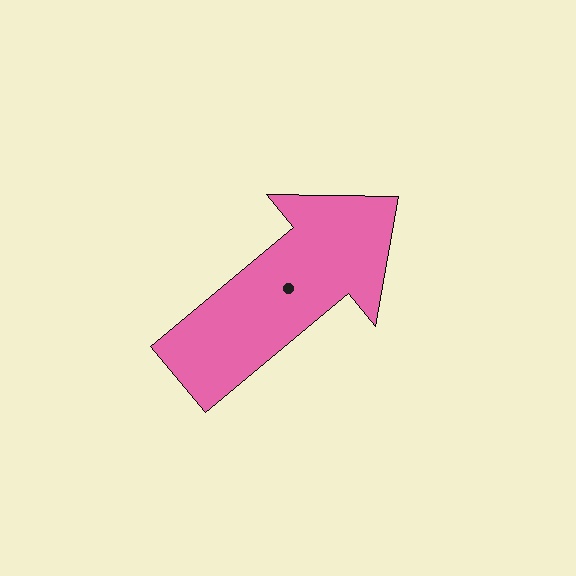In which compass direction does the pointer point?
Northeast.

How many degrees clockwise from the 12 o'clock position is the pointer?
Approximately 50 degrees.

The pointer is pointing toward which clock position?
Roughly 2 o'clock.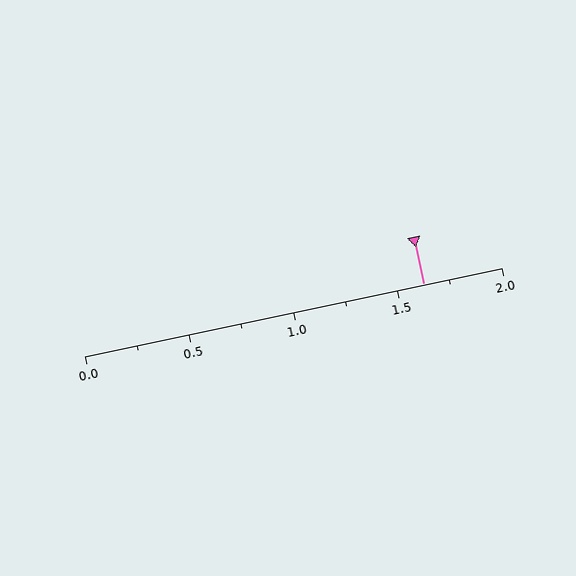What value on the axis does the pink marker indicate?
The marker indicates approximately 1.62.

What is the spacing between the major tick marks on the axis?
The major ticks are spaced 0.5 apart.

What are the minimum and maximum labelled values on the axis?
The axis runs from 0.0 to 2.0.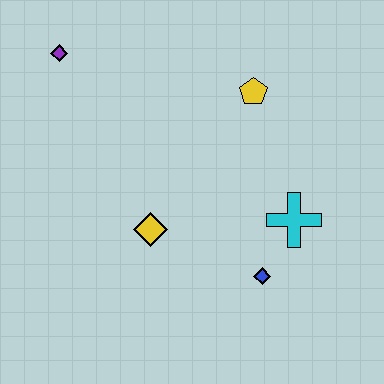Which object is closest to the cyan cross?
The blue diamond is closest to the cyan cross.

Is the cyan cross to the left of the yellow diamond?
No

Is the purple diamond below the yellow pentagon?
No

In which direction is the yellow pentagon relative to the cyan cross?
The yellow pentagon is above the cyan cross.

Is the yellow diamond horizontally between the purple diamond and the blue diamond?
Yes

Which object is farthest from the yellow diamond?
The purple diamond is farthest from the yellow diamond.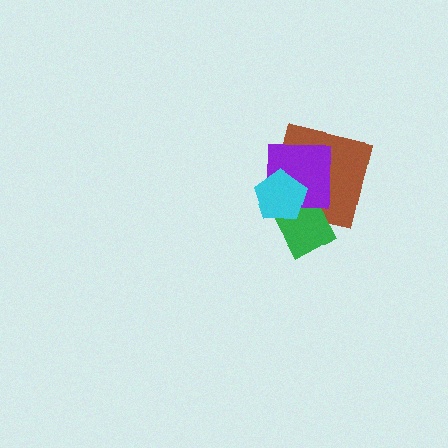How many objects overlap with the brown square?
3 objects overlap with the brown square.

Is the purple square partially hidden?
Yes, it is partially covered by another shape.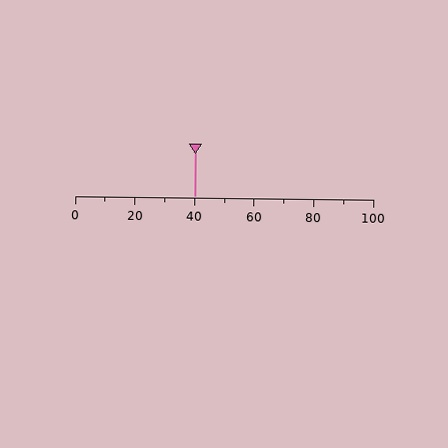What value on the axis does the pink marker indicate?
The marker indicates approximately 40.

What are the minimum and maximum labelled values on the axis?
The axis runs from 0 to 100.